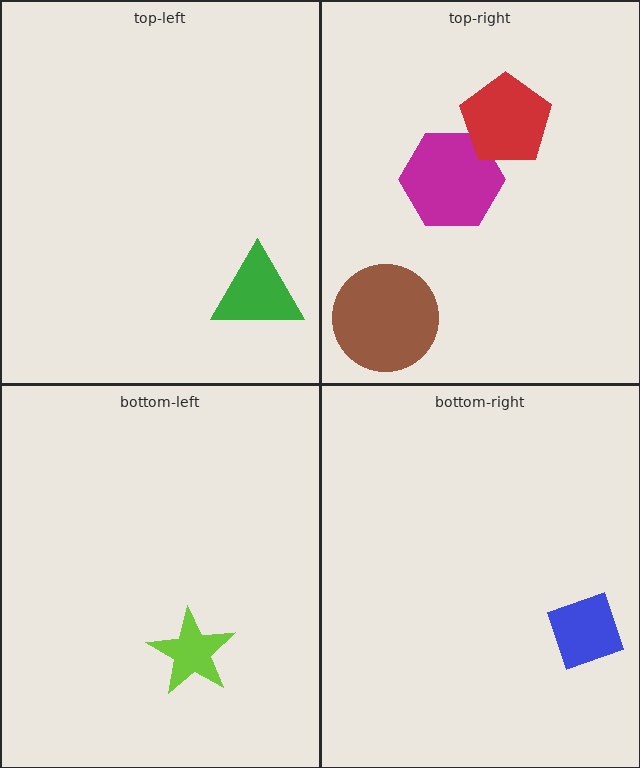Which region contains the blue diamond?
The bottom-right region.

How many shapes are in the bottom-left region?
1.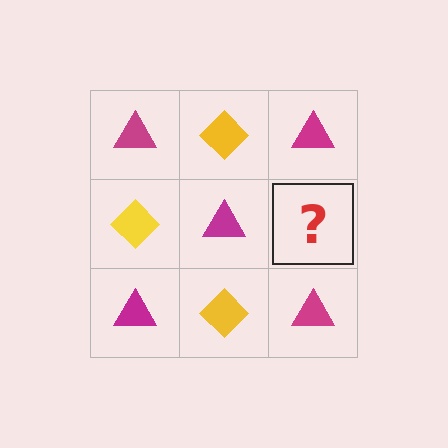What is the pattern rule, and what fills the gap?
The rule is that it alternates magenta triangle and yellow diamond in a checkerboard pattern. The gap should be filled with a yellow diamond.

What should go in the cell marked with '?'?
The missing cell should contain a yellow diamond.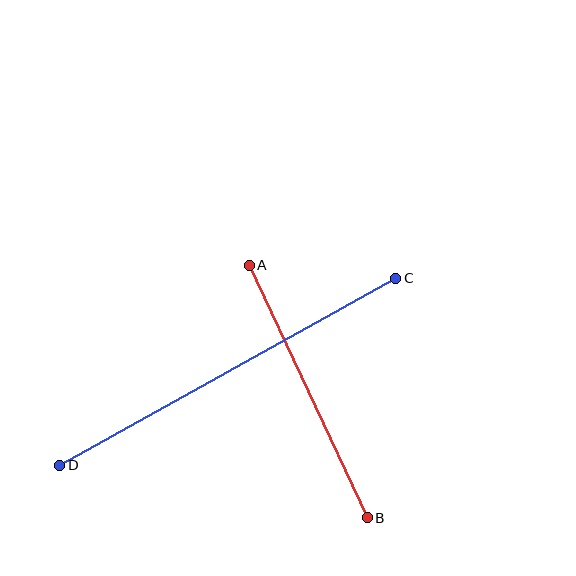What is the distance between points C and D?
The distance is approximately 385 pixels.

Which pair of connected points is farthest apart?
Points C and D are farthest apart.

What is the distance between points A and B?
The distance is approximately 279 pixels.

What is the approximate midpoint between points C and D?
The midpoint is at approximately (228, 372) pixels.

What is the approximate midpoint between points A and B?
The midpoint is at approximately (308, 391) pixels.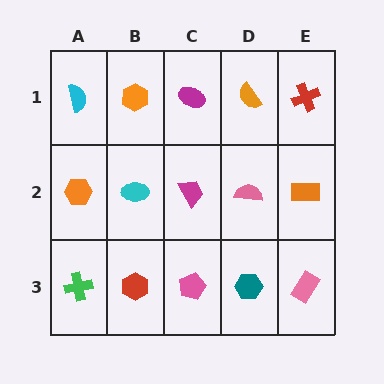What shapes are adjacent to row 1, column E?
An orange rectangle (row 2, column E), an orange semicircle (row 1, column D).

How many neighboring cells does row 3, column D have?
3.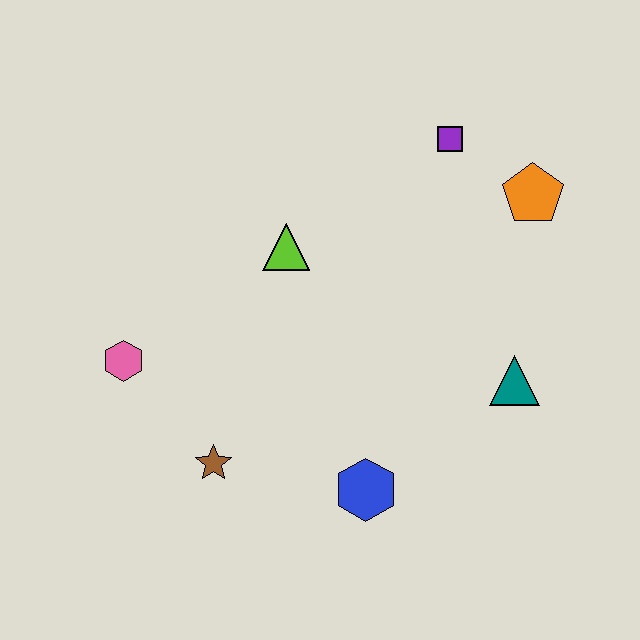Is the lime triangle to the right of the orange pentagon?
No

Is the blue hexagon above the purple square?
No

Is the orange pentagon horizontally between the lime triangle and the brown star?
No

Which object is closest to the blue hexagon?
The brown star is closest to the blue hexagon.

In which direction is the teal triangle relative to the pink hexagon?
The teal triangle is to the right of the pink hexagon.